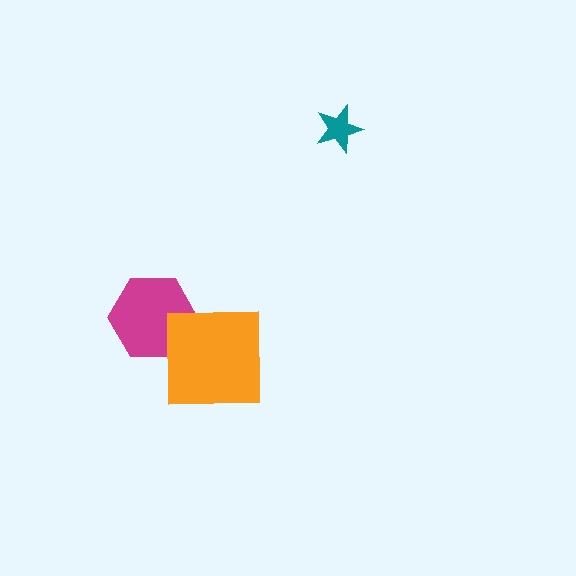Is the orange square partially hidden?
No, no other shape covers it.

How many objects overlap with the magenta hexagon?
1 object overlaps with the magenta hexagon.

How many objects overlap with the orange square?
1 object overlaps with the orange square.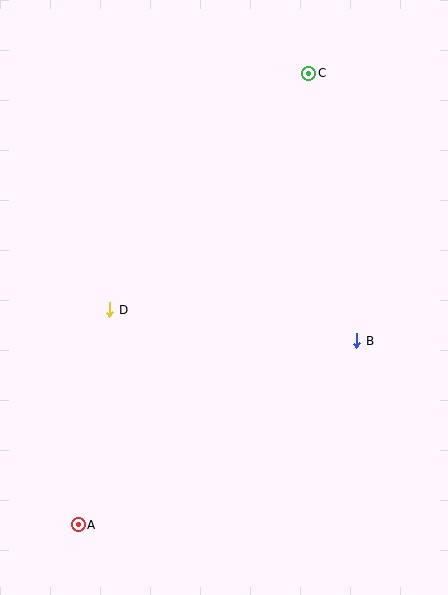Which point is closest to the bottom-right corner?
Point B is closest to the bottom-right corner.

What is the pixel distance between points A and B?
The distance between A and B is 334 pixels.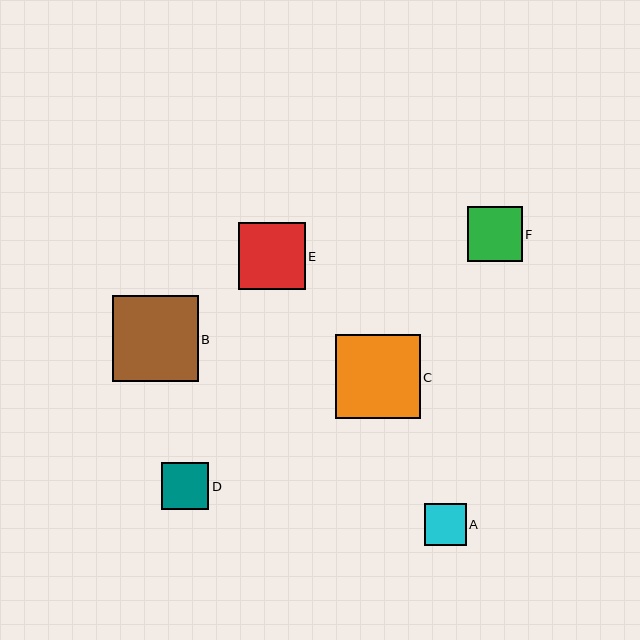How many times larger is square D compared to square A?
Square D is approximately 1.2 times the size of square A.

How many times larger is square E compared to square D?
Square E is approximately 1.4 times the size of square D.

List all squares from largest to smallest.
From largest to smallest: B, C, E, F, D, A.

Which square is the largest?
Square B is the largest with a size of approximately 86 pixels.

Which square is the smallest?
Square A is the smallest with a size of approximately 42 pixels.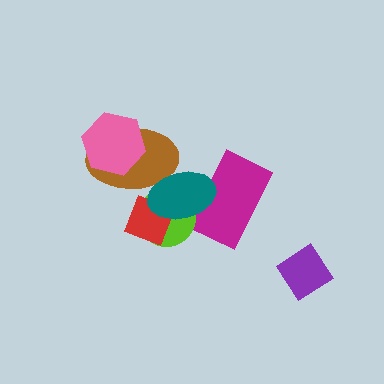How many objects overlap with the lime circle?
3 objects overlap with the lime circle.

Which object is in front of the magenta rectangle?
The teal ellipse is in front of the magenta rectangle.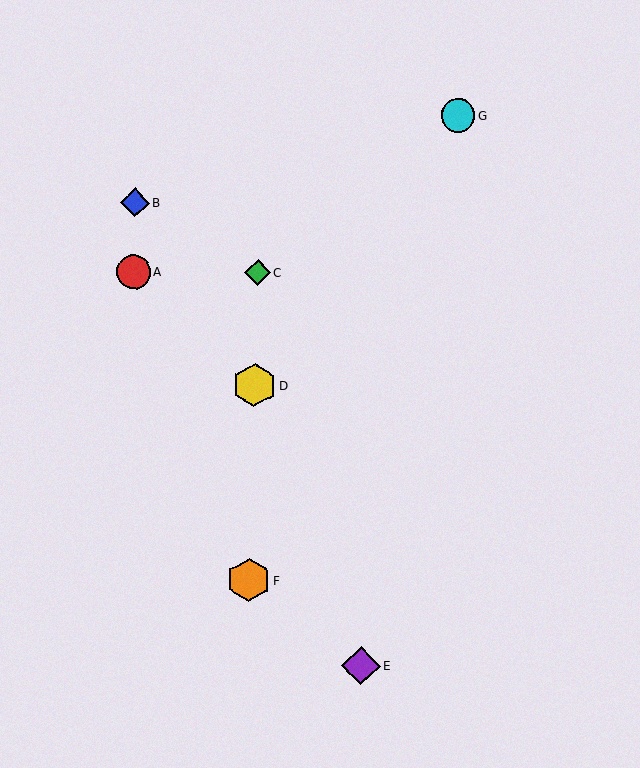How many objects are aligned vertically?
3 objects (C, D, F) are aligned vertically.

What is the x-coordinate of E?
Object E is at x≈361.